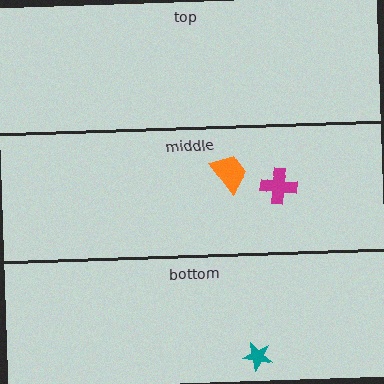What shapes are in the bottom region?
The teal star.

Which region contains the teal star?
The bottom region.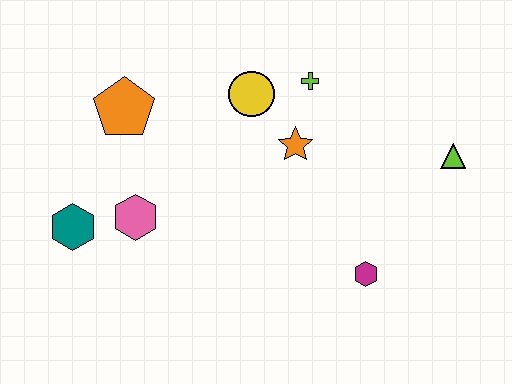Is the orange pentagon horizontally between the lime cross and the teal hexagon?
Yes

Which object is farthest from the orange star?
The teal hexagon is farthest from the orange star.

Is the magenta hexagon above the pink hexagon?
No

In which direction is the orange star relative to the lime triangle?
The orange star is to the left of the lime triangle.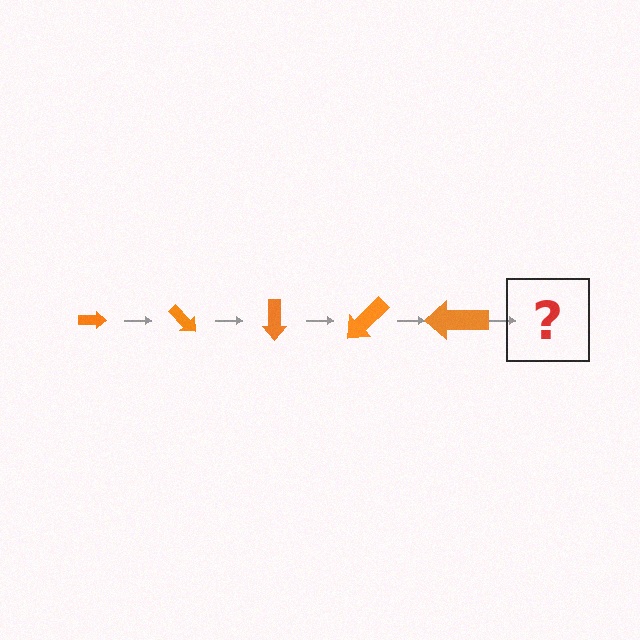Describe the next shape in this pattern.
It should be an arrow, larger than the previous one and rotated 225 degrees from the start.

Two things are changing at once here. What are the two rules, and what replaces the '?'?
The two rules are that the arrow grows larger each step and it rotates 45 degrees each step. The '?' should be an arrow, larger than the previous one and rotated 225 degrees from the start.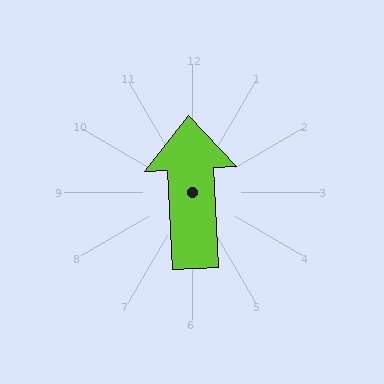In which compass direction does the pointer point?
North.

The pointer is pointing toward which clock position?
Roughly 12 o'clock.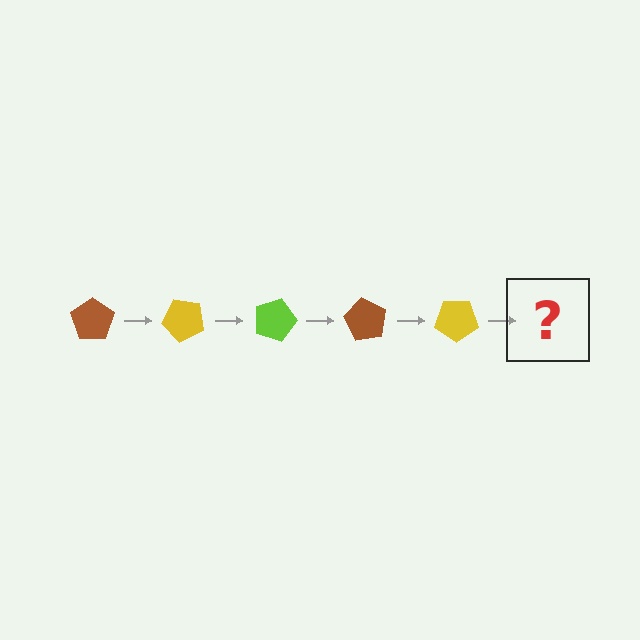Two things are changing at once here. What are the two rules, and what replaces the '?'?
The two rules are that it rotates 45 degrees each step and the color cycles through brown, yellow, and lime. The '?' should be a lime pentagon, rotated 225 degrees from the start.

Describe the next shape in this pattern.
It should be a lime pentagon, rotated 225 degrees from the start.